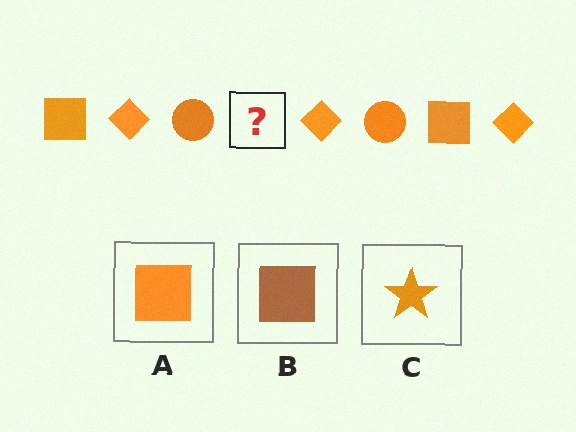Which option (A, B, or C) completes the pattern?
A.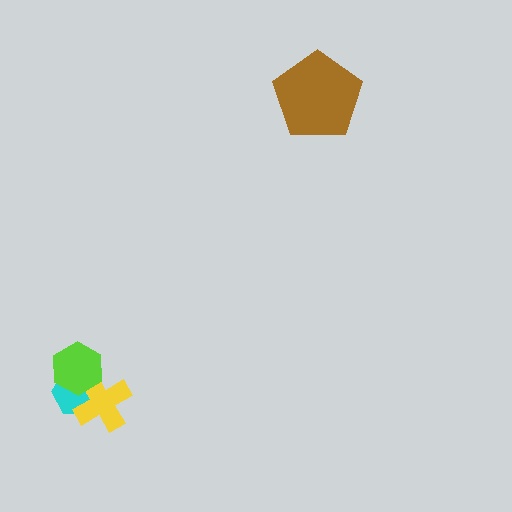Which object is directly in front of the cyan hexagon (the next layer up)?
The yellow cross is directly in front of the cyan hexagon.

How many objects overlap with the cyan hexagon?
2 objects overlap with the cyan hexagon.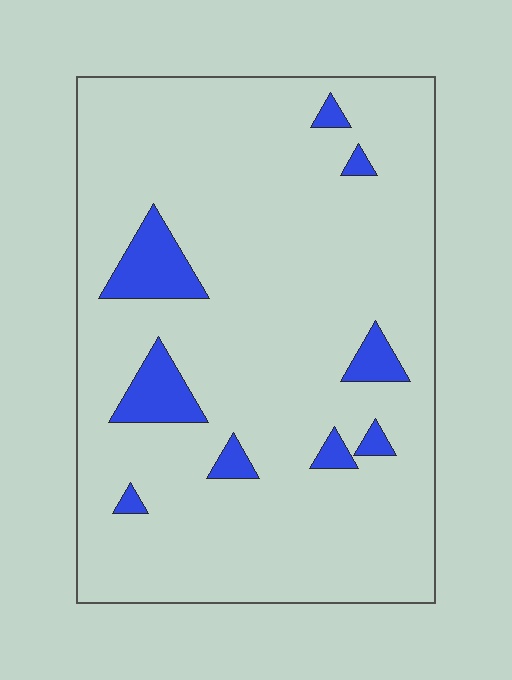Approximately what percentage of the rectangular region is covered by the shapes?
Approximately 10%.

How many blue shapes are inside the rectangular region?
9.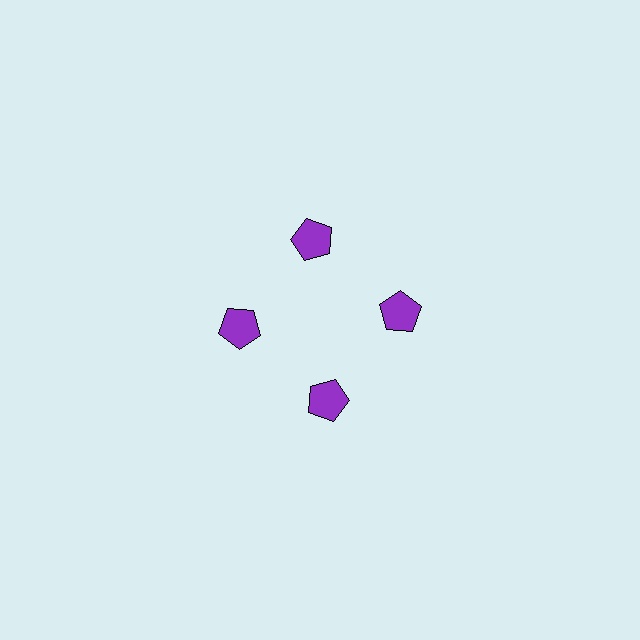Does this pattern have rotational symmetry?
Yes, this pattern has 4-fold rotational symmetry. It looks the same after rotating 90 degrees around the center.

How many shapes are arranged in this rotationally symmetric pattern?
There are 4 shapes, arranged in 4 groups of 1.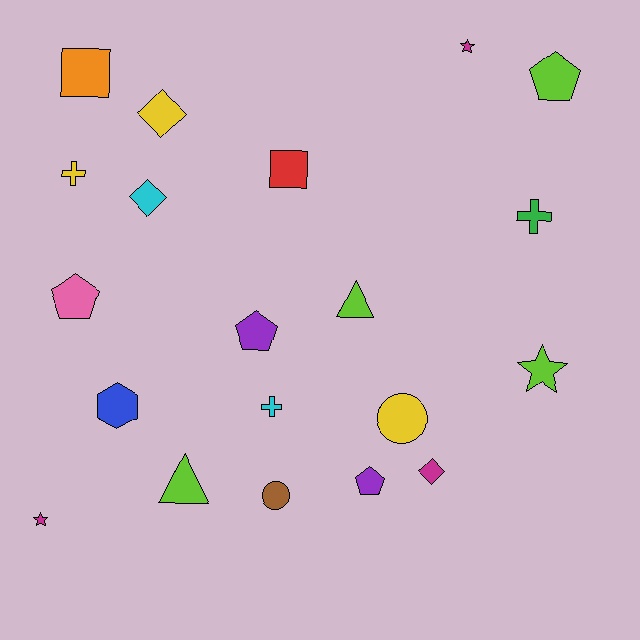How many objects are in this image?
There are 20 objects.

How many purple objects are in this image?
There are 2 purple objects.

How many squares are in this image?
There are 2 squares.